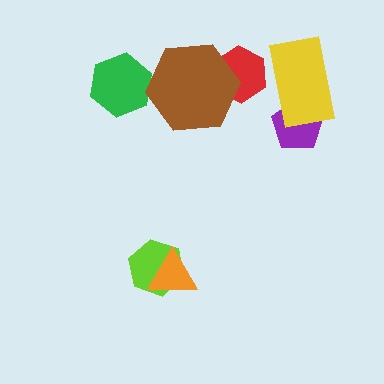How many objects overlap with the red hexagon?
2 objects overlap with the red hexagon.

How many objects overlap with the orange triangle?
1 object overlaps with the orange triangle.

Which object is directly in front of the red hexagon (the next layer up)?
The brown hexagon is directly in front of the red hexagon.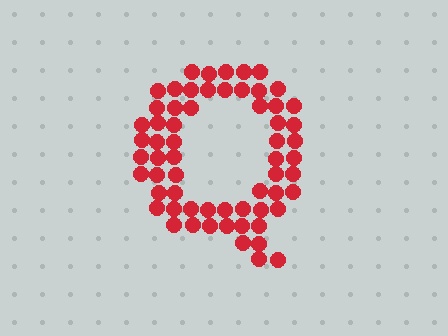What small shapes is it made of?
It is made of small circles.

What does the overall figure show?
The overall figure shows the letter Q.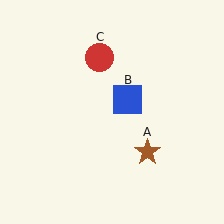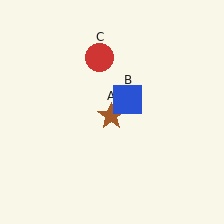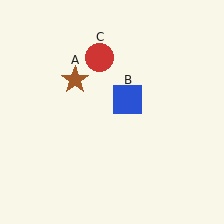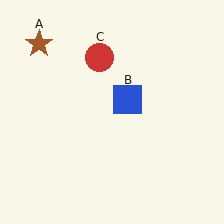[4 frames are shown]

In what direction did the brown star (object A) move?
The brown star (object A) moved up and to the left.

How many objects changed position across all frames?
1 object changed position: brown star (object A).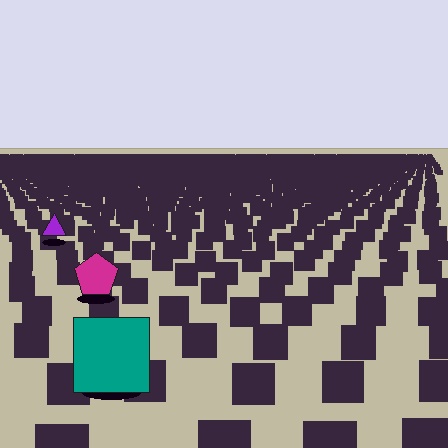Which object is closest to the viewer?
The teal square is closest. The texture marks near it are larger and more spread out.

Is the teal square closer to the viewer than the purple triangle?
Yes. The teal square is closer — you can tell from the texture gradient: the ground texture is coarser near it.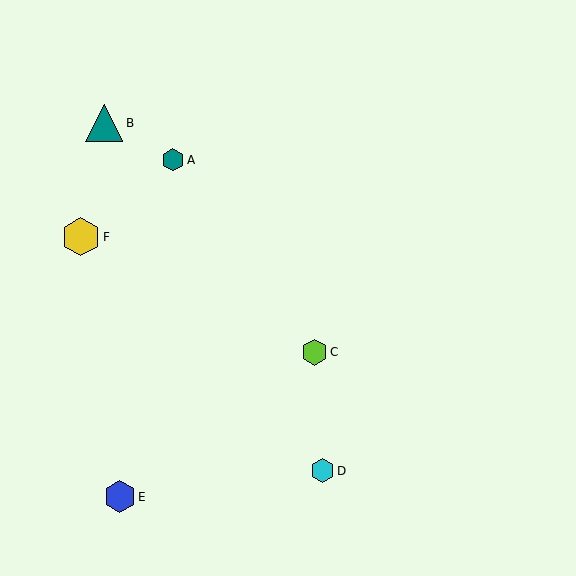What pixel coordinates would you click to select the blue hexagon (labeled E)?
Click at (120, 497) to select the blue hexagon E.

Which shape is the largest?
The yellow hexagon (labeled F) is the largest.